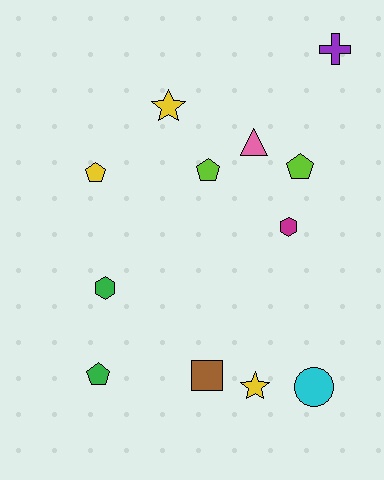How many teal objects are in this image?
There are no teal objects.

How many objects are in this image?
There are 12 objects.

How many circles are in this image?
There is 1 circle.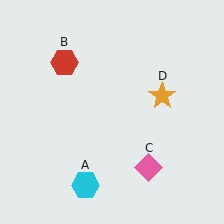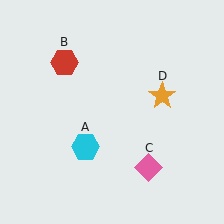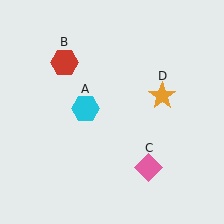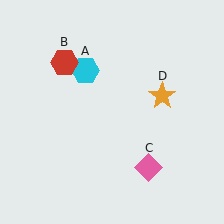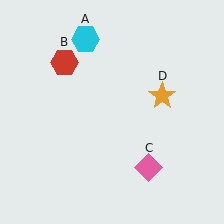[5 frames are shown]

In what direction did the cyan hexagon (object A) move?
The cyan hexagon (object A) moved up.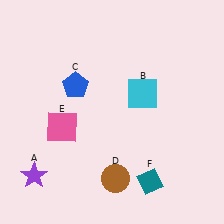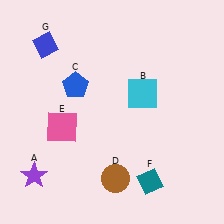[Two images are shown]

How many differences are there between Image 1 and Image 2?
There is 1 difference between the two images.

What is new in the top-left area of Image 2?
A blue diamond (G) was added in the top-left area of Image 2.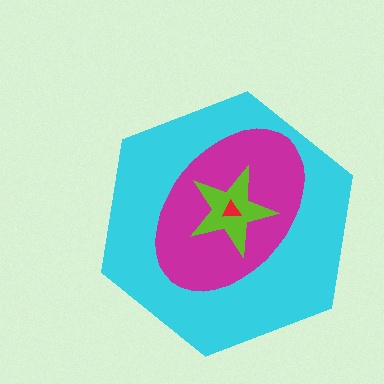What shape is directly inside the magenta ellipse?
The lime star.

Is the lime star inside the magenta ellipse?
Yes.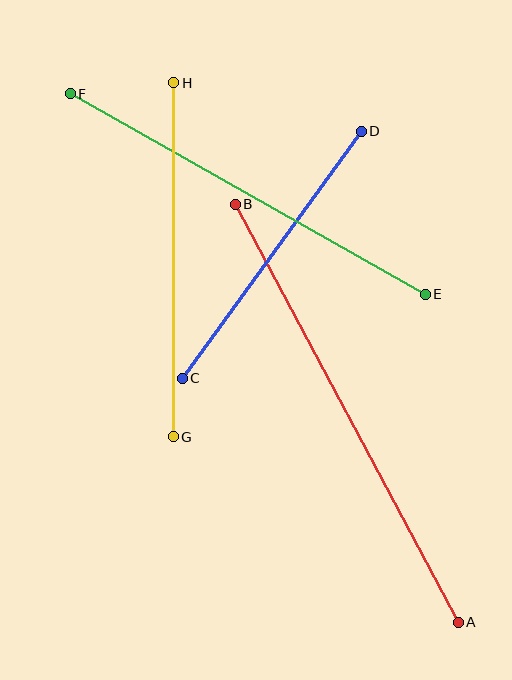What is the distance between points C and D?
The distance is approximately 305 pixels.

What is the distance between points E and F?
The distance is approximately 408 pixels.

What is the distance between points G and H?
The distance is approximately 354 pixels.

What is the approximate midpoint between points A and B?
The midpoint is at approximately (347, 413) pixels.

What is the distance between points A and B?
The distance is approximately 474 pixels.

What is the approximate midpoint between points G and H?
The midpoint is at approximately (173, 260) pixels.